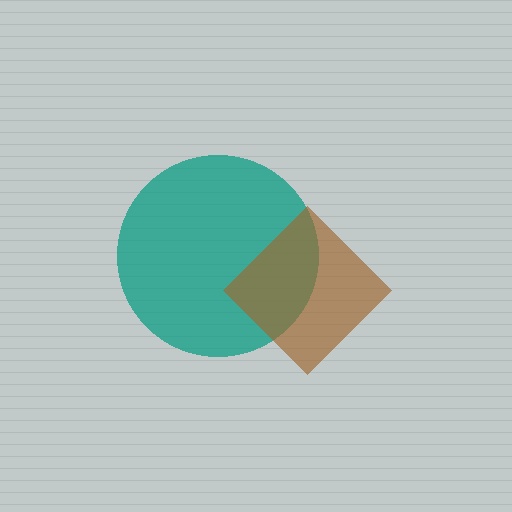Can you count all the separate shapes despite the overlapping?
Yes, there are 2 separate shapes.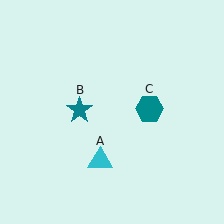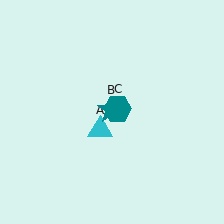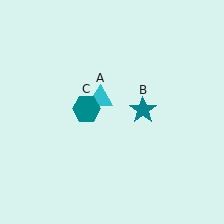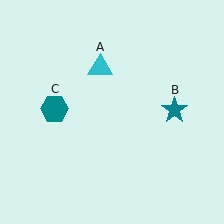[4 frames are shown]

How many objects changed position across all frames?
3 objects changed position: cyan triangle (object A), teal star (object B), teal hexagon (object C).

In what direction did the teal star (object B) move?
The teal star (object B) moved right.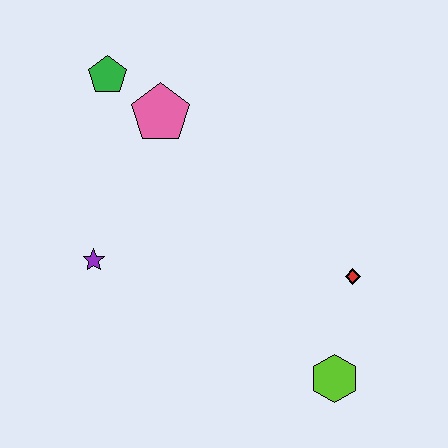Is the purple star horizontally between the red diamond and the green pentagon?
No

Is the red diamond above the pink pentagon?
No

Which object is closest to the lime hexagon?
The red diamond is closest to the lime hexagon.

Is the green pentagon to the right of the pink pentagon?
No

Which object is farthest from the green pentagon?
The lime hexagon is farthest from the green pentagon.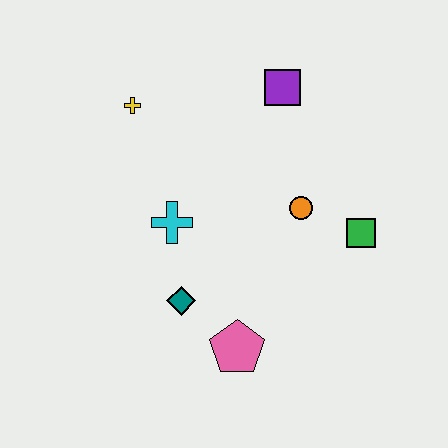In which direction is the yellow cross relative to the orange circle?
The yellow cross is to the left of the orange circle.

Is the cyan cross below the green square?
No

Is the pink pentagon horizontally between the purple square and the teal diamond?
Yes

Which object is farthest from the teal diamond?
The purple square is farthest from the teal diamond.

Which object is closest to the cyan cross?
The teal diamond is closest to the cyan cross.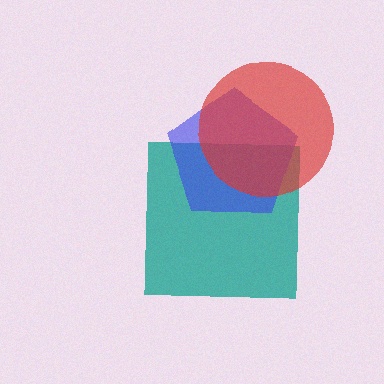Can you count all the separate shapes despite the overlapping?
Yes, there are 3 separate shapes.